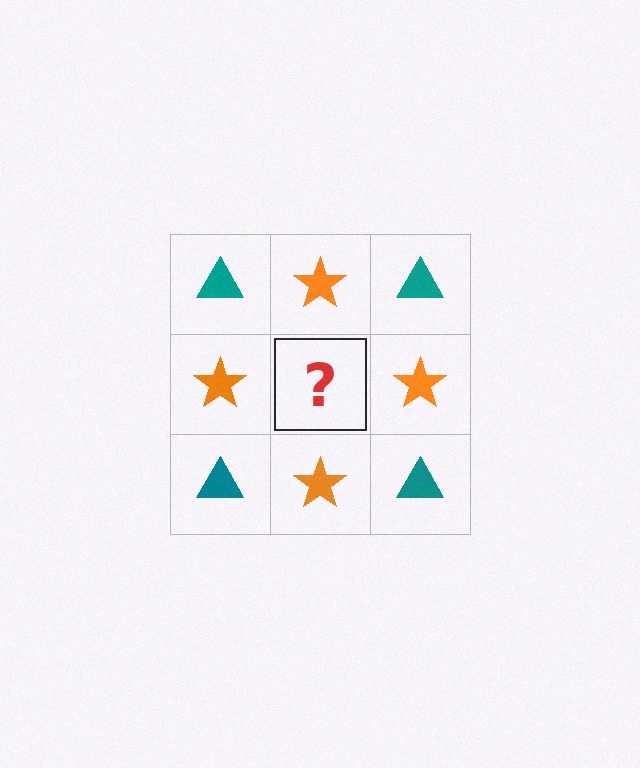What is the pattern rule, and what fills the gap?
The rule is that it alternates teal triangle and orange star in a checkerboard pattern. The gap should be filled with a teal triangle.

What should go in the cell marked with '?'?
The missing cell should contain a teal triangle.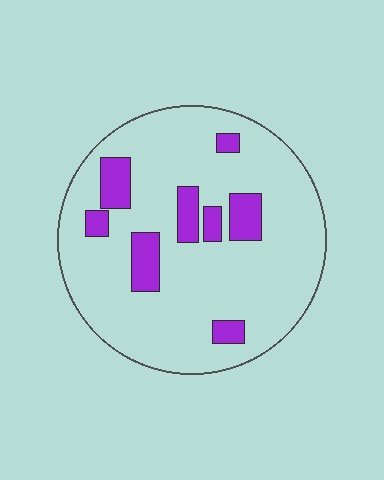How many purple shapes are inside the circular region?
8.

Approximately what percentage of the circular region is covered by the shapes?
Approximately 15%.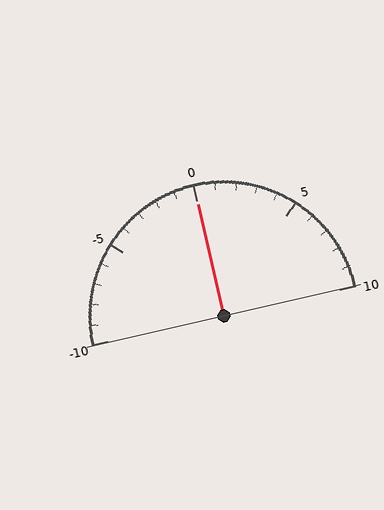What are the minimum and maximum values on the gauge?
The gauge ranges from -10 to 10.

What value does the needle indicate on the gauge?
The needle indicates approximately 0.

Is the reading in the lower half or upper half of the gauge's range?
The reading is in the upper half of the range (-10 to 10).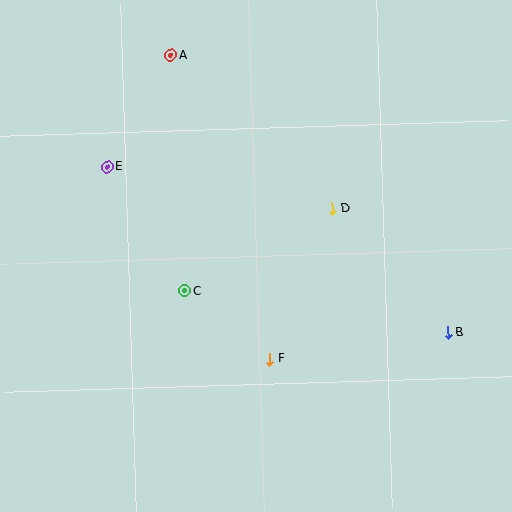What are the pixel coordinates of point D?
Point D is at (332, 208).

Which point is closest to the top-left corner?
Point A is closest to the top-left corner.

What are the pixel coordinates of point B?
Point B is at (448, 332).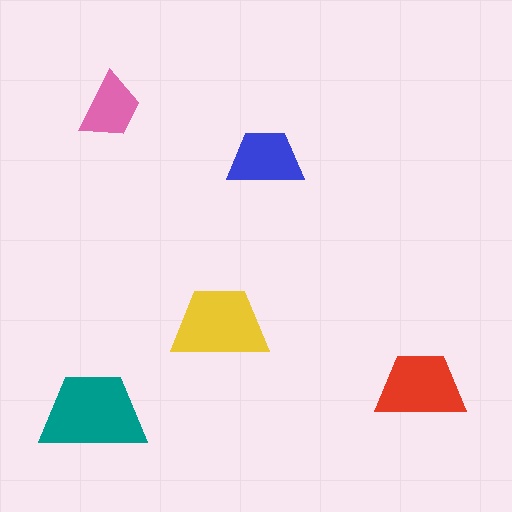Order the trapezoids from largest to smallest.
the teal one, the yellow one, the red one, the blue one, the pink one.